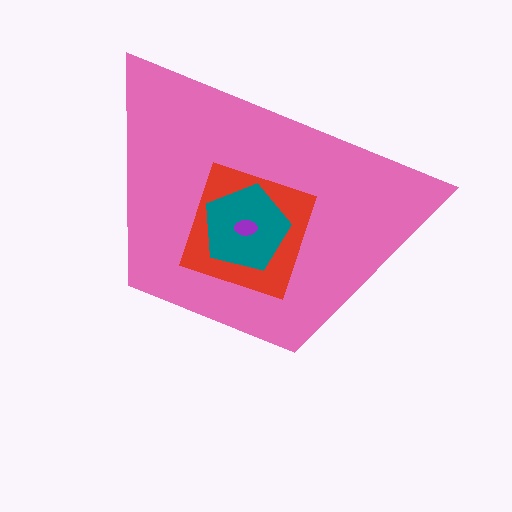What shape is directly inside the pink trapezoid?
The red square.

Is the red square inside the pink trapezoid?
Yes.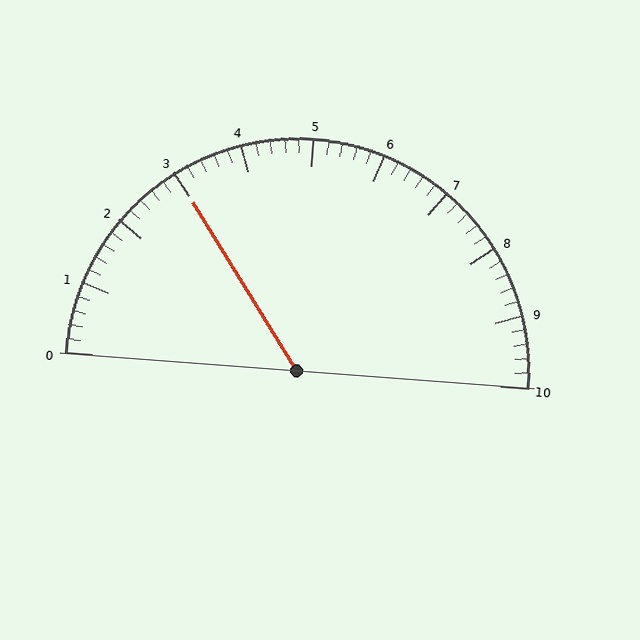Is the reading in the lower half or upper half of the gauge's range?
The reading is in the lower half of the range (0 to 10).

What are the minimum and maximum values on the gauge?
The gauge ranges from 0 to 10.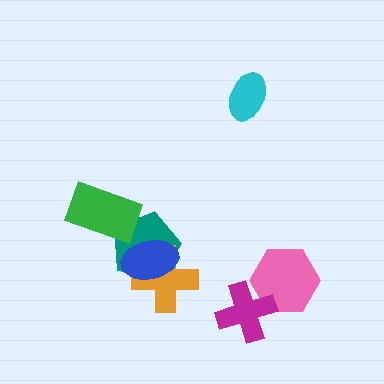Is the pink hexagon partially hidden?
Yes, it is partially covered by another shape.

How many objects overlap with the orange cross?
2 objects overlap with the orange cross.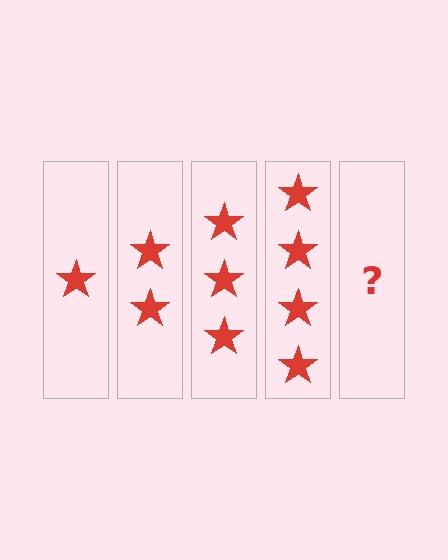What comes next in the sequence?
The next element should be 5 stars.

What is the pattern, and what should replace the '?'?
The pattern is that each step adds one more star. The '?' should be 5 stars.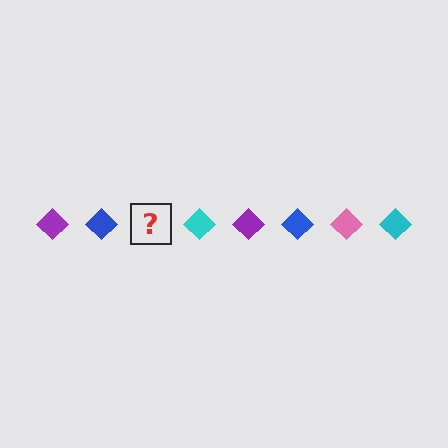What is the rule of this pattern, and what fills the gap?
The rule is that the pattern cycles through purple, blue, pink, cyan diamonds. The gap should be filled with a pink diamond.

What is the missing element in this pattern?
The missing element is a pink diamond.